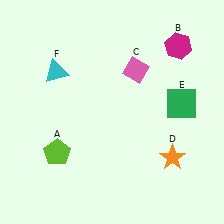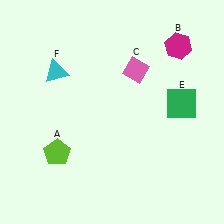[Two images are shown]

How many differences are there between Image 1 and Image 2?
There is 1 difference between the two images.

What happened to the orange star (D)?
The orange star (D) was removed in Image 2. It was in the bottom-right area of Image 1.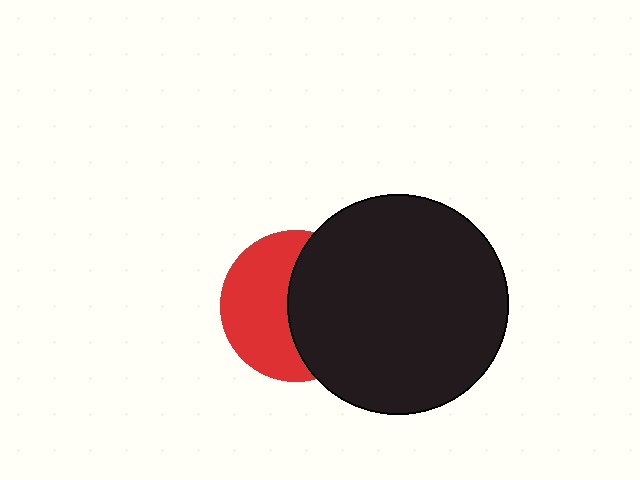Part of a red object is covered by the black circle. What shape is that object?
It is a circle.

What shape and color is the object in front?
The object in front is a black circle.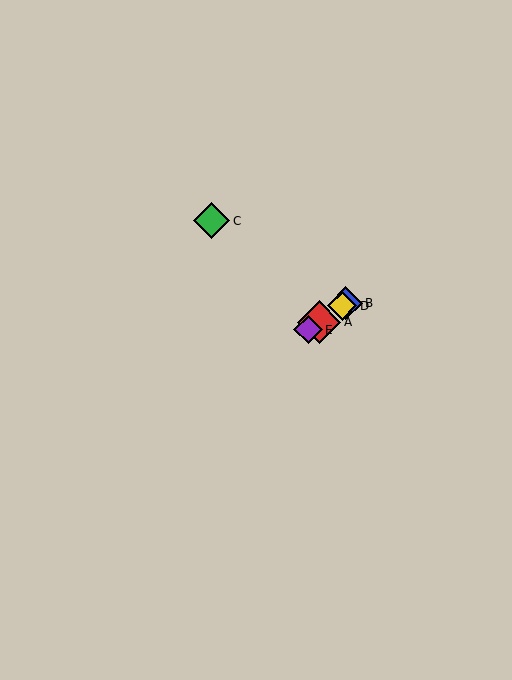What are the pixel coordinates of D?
Object D is at (342, 306).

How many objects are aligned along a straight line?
4 objects (A, B, D, E) are aligned along a straight line.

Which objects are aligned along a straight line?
Objects A, B, D, E are aligned along a straight line.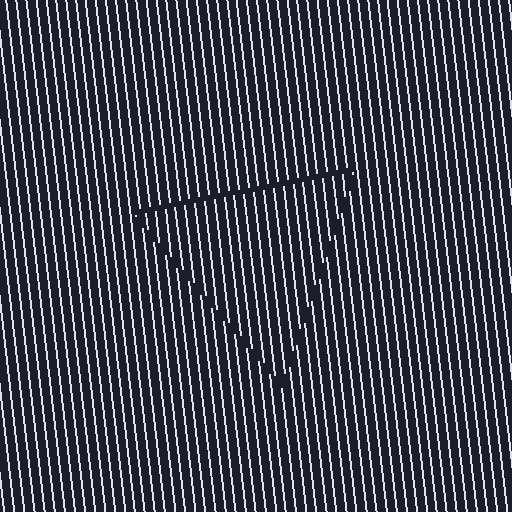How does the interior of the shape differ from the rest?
The interior of the shape contains the same grating, shifted by half a period — the contour is defined by the phase discontinuity where line-ends from the inner and outer gratings abut.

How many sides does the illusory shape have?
3 sides — the line-ends trace a triangle.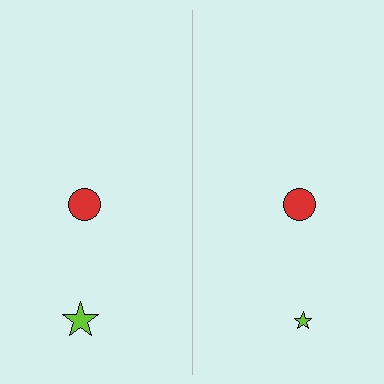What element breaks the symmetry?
The lime star on the right side has a different size than its mirror counterpart.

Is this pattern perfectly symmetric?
No, the pattern is not perfectly symmetric. The lime star on the right side has a different size than its mirror counterpart.